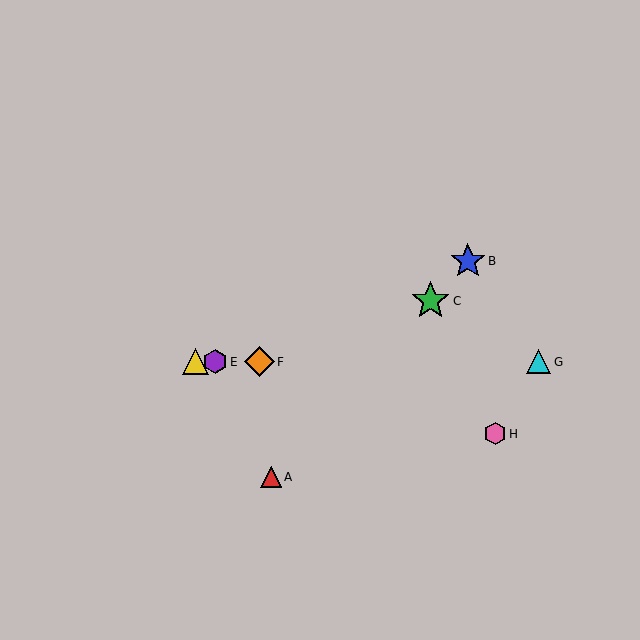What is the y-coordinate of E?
Object E is at y≈362.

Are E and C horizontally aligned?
No, E is at y≈362 and C is at y≈301.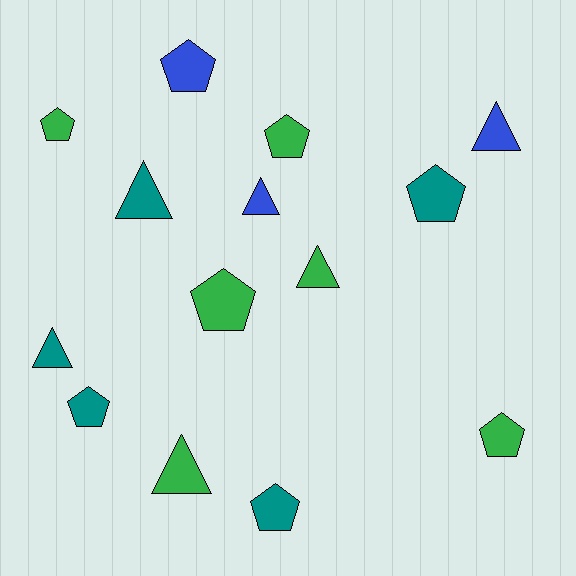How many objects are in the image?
There are 14 objects.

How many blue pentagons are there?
There is 1 blue pentagon.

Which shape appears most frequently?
Pentagon, with 8 objects.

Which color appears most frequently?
Green, with 6 objects.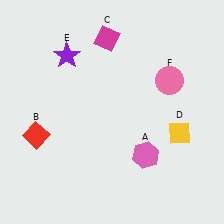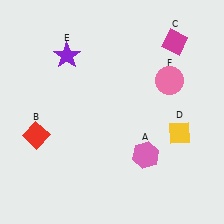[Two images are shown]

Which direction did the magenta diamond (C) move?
The magenta diamond (C) moved right.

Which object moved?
The magenta diamond (C) moved right.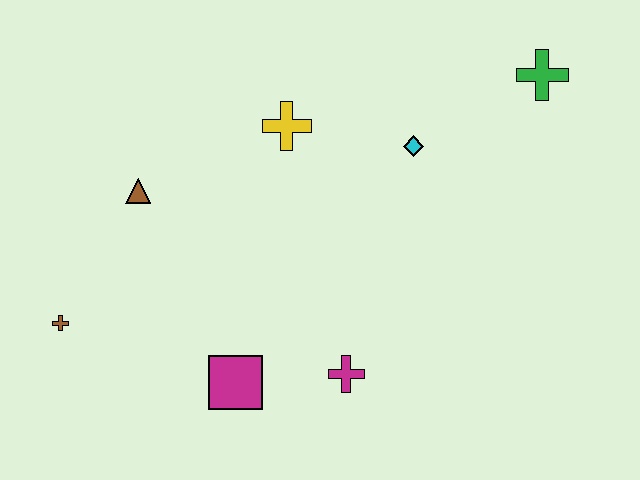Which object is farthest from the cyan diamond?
The brown cross is farthest from the cyan diamond.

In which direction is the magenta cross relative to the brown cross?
The magenta cross is to the right of the brown cross.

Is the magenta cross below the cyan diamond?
Yes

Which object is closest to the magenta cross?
The magenta square is closest to the magenta cross.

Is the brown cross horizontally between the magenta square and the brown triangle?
No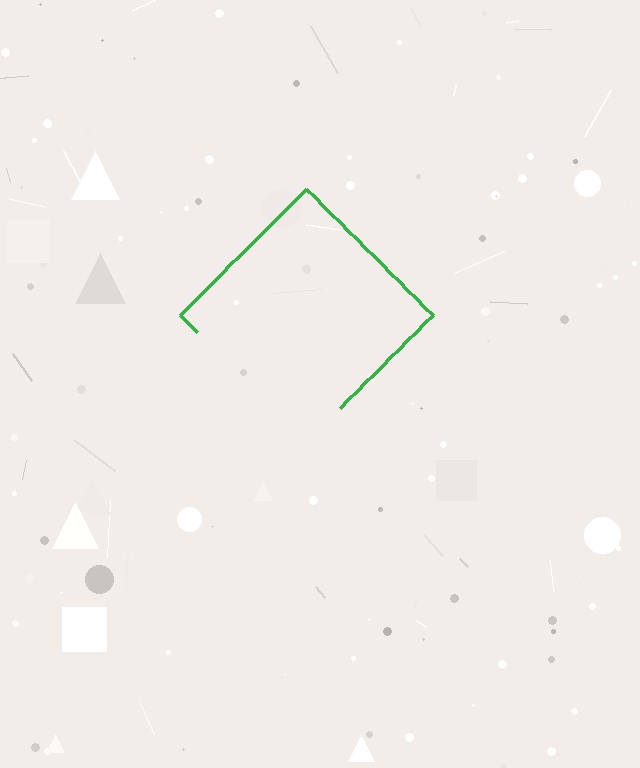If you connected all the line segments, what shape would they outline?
They would outline a diamond.